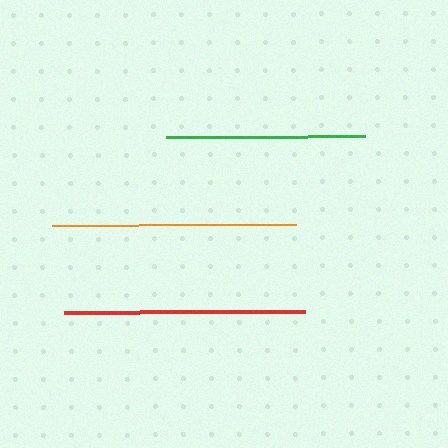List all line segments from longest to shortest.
From longest to shortest: orange, red, green.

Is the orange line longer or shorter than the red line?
The orange line is longer than the red line.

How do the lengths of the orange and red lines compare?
The orange and red lines are approximately the same length.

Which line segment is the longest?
The orange line is the longest at approximately 245 pixels.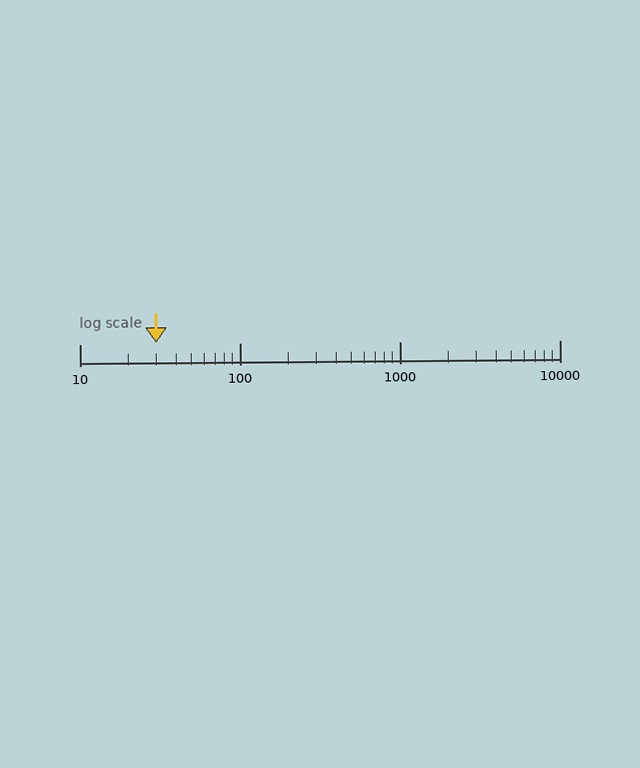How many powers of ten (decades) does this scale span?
The scale spans 3 decades, from 10 to 10000.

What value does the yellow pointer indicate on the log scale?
The pointer indicates approximately 30.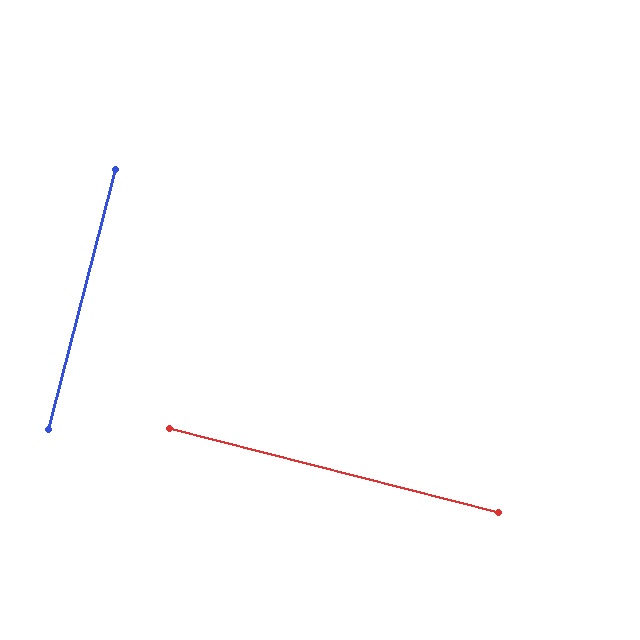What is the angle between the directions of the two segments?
Approximately 90 degrees.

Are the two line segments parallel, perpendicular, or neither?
Perpendicular — they meet at approximately 90°.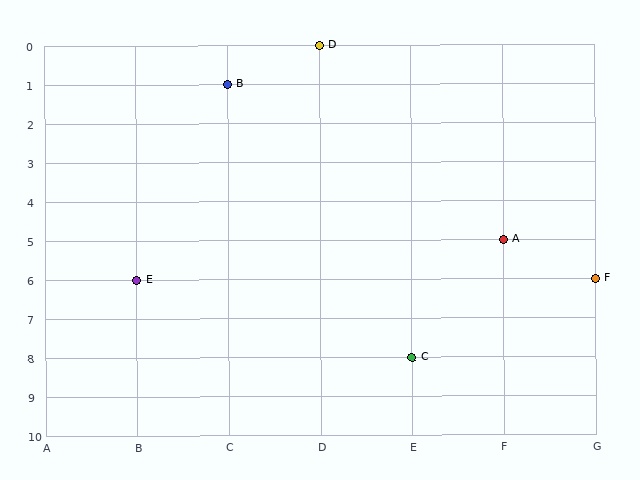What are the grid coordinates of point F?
Point F is at grid coordinates (G, 6).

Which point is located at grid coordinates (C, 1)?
Point B is at (C, 1).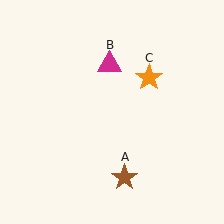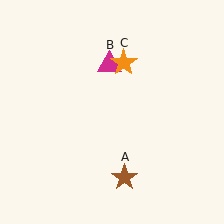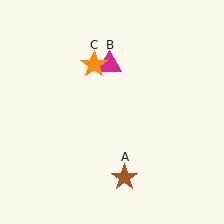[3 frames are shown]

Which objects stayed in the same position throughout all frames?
Brown star (object A) and magenta triangle (object B) remained stationary.